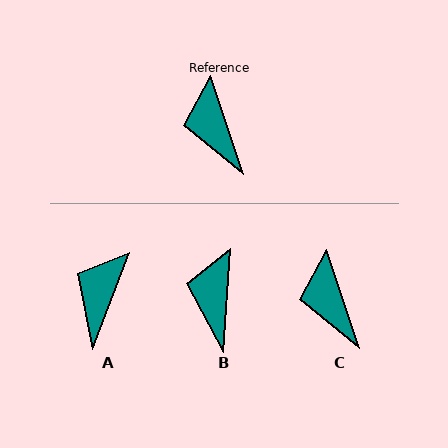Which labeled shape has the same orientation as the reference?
C.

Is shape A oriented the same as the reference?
No, it is off by about 40 degrees.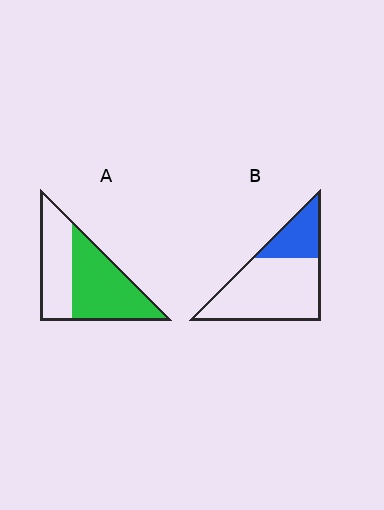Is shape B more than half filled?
No.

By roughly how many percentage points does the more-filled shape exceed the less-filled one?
By roughly 30 percentage points (A over B).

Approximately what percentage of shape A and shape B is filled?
A is approximately 60% and B is approximately 30%.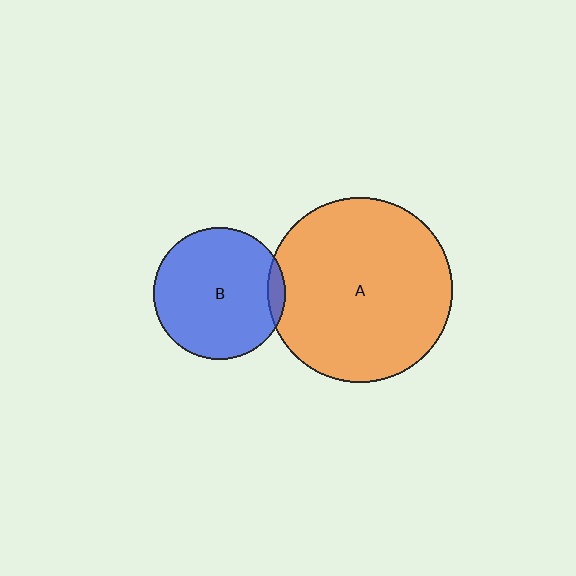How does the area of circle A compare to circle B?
Approximately 1.9 times.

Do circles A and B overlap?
Yes.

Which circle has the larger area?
Circle A (orange).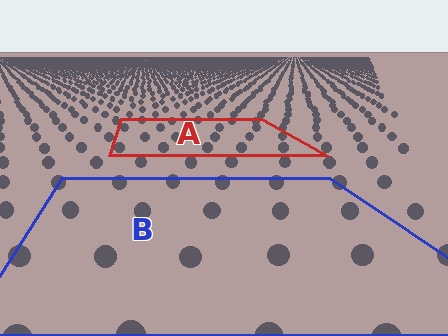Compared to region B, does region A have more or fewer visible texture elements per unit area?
Region A has more texture elements per unit area — they are packed more densely because it is farther away.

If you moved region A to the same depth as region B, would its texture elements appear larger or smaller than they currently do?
They would appear larger. At a closer depth, the same texture elements are projected at a bigger on-screen size.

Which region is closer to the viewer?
Region B is closer. The texture elements there are larger and more spread out.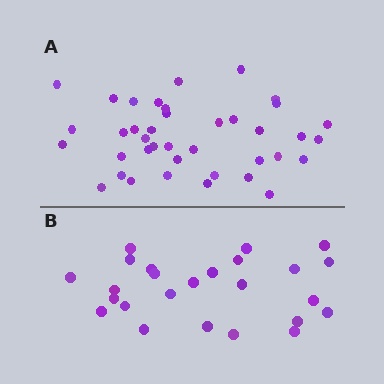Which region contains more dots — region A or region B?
Region A (the top region) has more dots.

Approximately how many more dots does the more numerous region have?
Region A has approximately 15 more dots than region B.